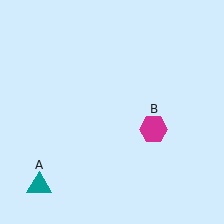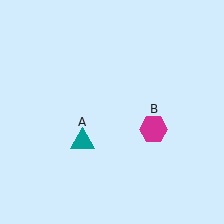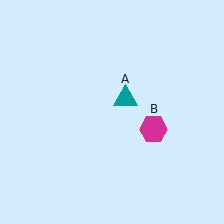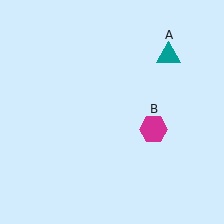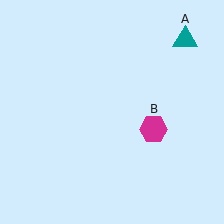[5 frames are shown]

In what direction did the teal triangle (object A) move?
The teal triangle (object A) moved up and to the right.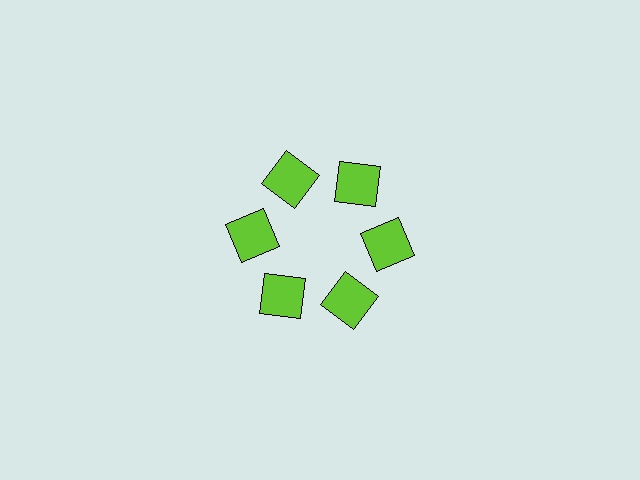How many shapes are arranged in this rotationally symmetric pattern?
There are 6 shapes, arranged in 6 groups of 1.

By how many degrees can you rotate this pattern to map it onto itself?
The pattern maps onto itself every 60 degrees of rotation.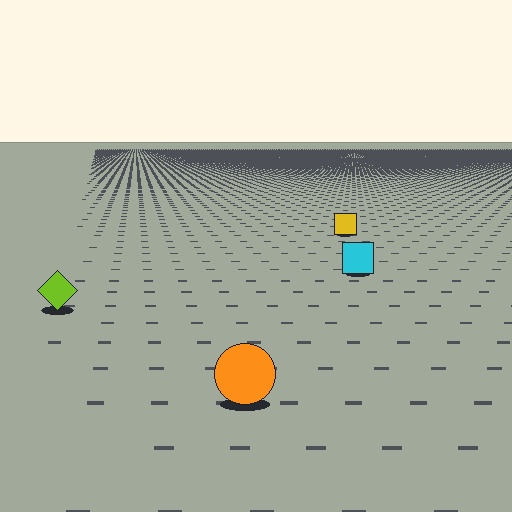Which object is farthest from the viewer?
The yellow square is farthest from the viewer. It appears smaller and the ground texture around it is denser.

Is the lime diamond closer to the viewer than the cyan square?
Yes. The lime diamond is closer — you can tell from the texture gradient: the ground texture is coarser near it.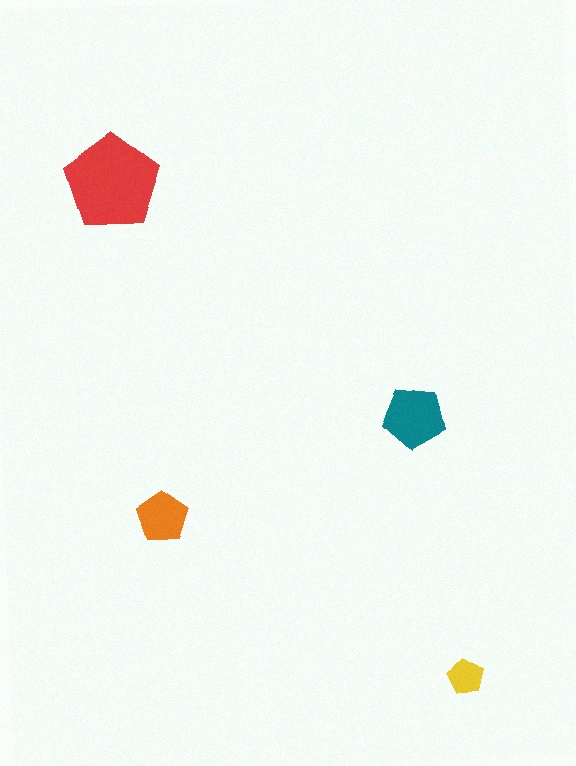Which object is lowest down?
The yellow pentagon is bottommost.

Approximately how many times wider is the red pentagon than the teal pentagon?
About 1.5 times wider.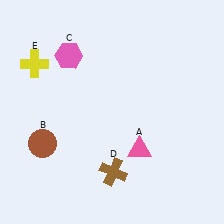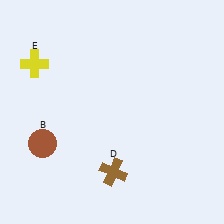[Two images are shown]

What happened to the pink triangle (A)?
The pink triangle (A) was removed in Image 2. It was in the bottom-right area of Image 1.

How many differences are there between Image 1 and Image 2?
There are 2 differences between the two images.